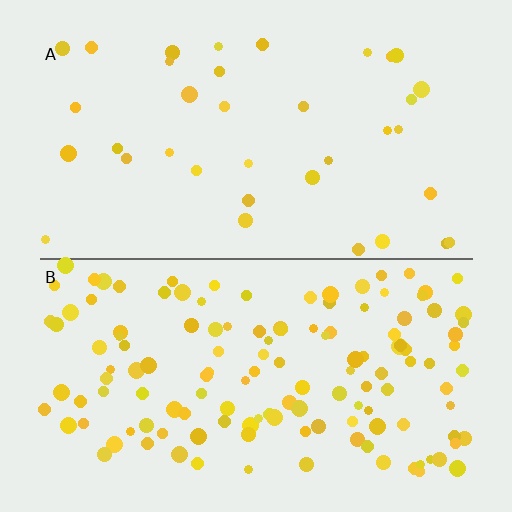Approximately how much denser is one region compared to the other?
Approximately 3.8× — region B over region A.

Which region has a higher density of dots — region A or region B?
B (the bottom).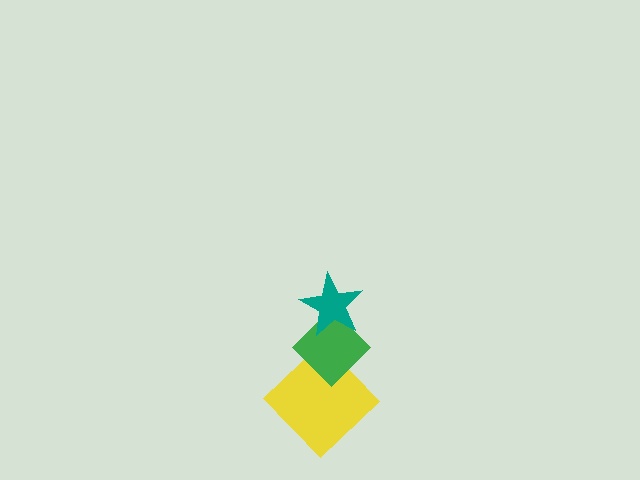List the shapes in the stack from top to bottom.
From top to bottom: the teal star, the green diamond, the yellow diamond.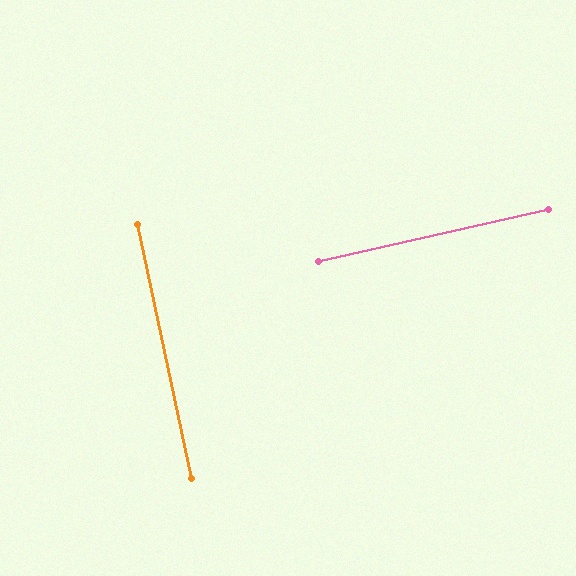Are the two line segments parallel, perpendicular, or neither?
Perpendicular — they meet at approximately 89°.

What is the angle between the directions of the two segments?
Approximately 89 degrees.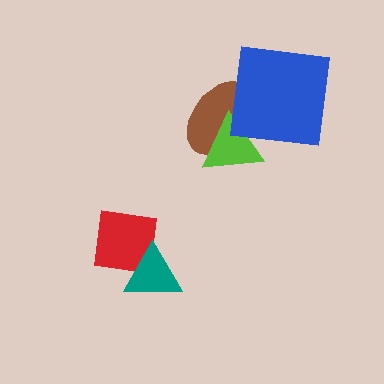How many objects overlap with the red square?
1 object overlaps with the red square.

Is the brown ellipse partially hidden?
Yes, it is partially covered by another shape.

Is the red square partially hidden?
Yes, it is partially covered by another shape.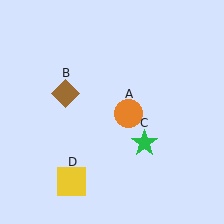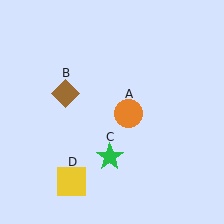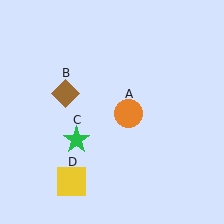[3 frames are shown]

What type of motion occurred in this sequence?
The green star (object C) rotated clockwise around the center of the scene.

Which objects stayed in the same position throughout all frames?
Orange circle (object A) and brown diamond (object B) and yellow square (object D) remained stationary.